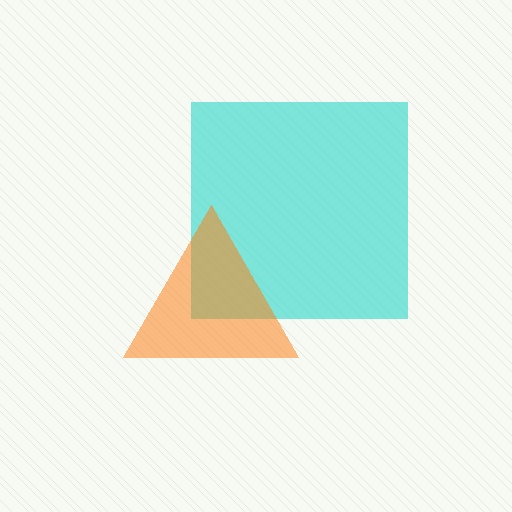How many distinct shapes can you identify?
There are 2 distinct shapes: a cyan square, an orange triangle.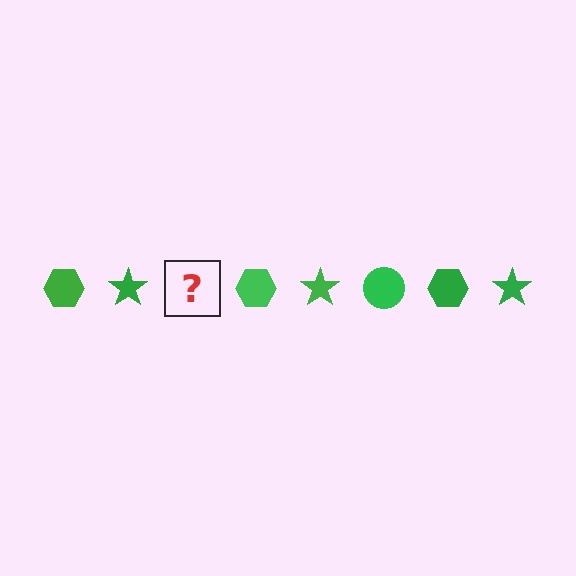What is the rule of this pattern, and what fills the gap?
The rule is that the pattern cycles through hexagon, star, circle shapes in green. The gap should be filled with a green circle.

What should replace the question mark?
The question mark should be replaced with a green circle.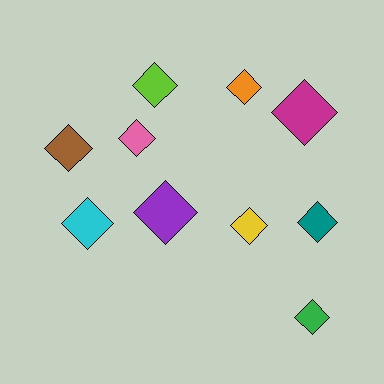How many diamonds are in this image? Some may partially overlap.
There are 10 diamonds.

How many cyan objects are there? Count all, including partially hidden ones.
There is 1 cyan object.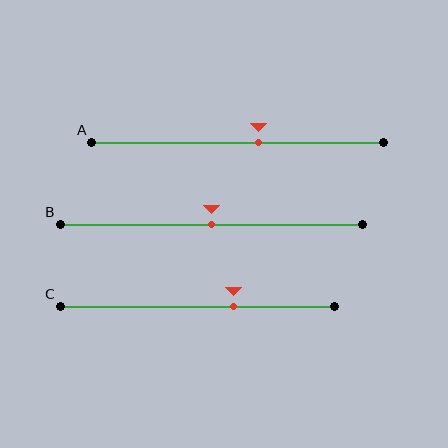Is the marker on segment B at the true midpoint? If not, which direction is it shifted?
Yes, the marker on segment B is at the true midpoint.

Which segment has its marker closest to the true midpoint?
Segment B has its marker closest to the true midpoint.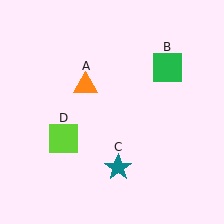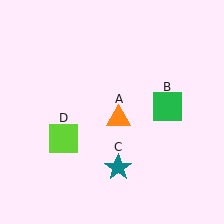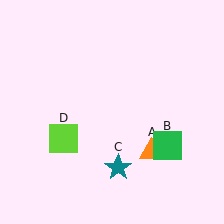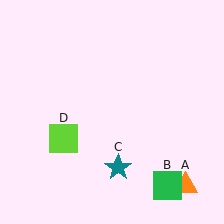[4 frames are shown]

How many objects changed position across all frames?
2 objects changed position: orange triangle (object A), green square (object B).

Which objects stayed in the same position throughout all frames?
Teal star (object C) and lime square (object D) remained stationary.